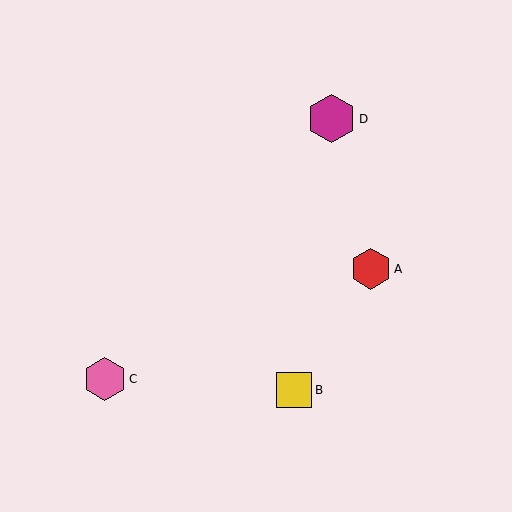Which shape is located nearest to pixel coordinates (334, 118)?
The magenta hexagon (labeled D) at (332, 119) is nearest to that location.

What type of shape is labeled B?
Shape B is a yellow square.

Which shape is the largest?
The magenta hexagon (labeled D) is the largest.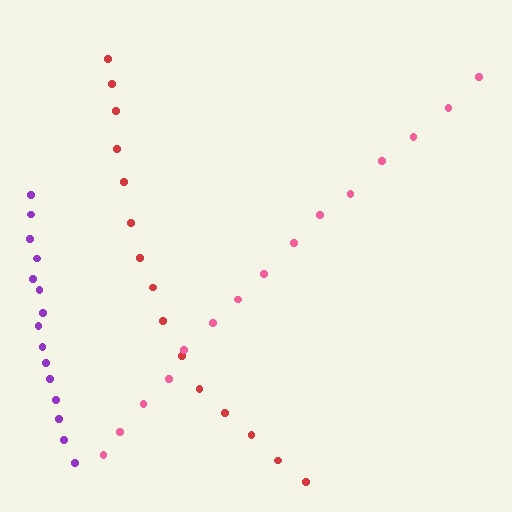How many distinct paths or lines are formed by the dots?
There are 3 distinct paths.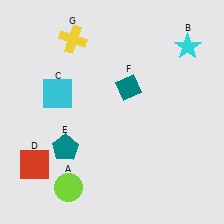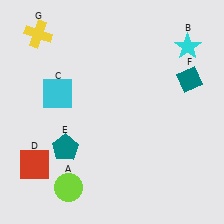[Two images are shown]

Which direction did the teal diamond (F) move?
The teal diamond (F) moved right.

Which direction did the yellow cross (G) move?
The yellow cross (G) moved left.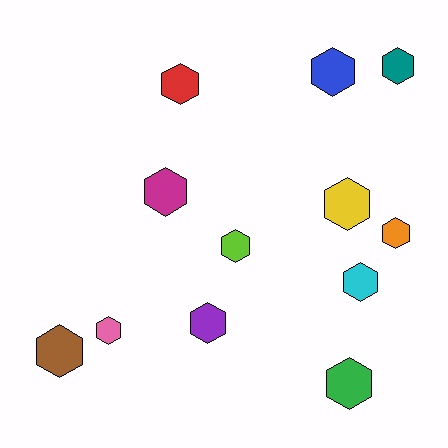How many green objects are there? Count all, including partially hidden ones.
There is 1 green object.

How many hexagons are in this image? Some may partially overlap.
There are 12 hexagons.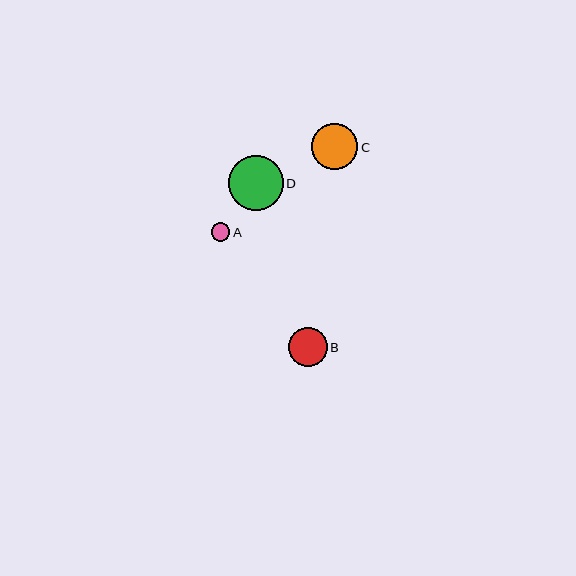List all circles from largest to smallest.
From largest to smallest: D, C, B, A.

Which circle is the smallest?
Circle A is the smallest with a size of approximately 18 pixels.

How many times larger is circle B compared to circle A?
Circle B is approximately 2.1 times the size of circle A.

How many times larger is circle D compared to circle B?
Circle D is approximately 1.4 times the size of circle B.